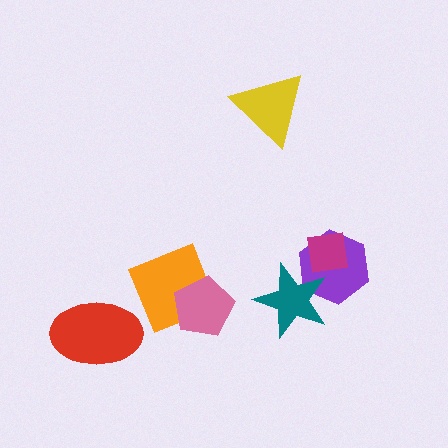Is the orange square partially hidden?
Yes, it is partially covered by another shape.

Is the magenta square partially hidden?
No, no other shape covers it.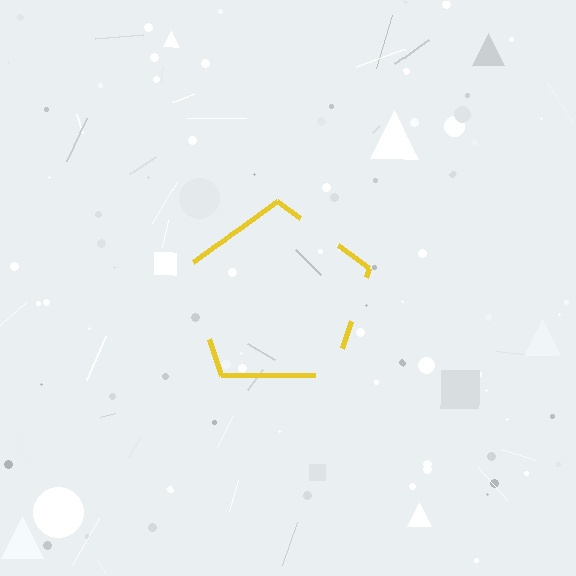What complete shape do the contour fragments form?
The contour fragments form a pentagon.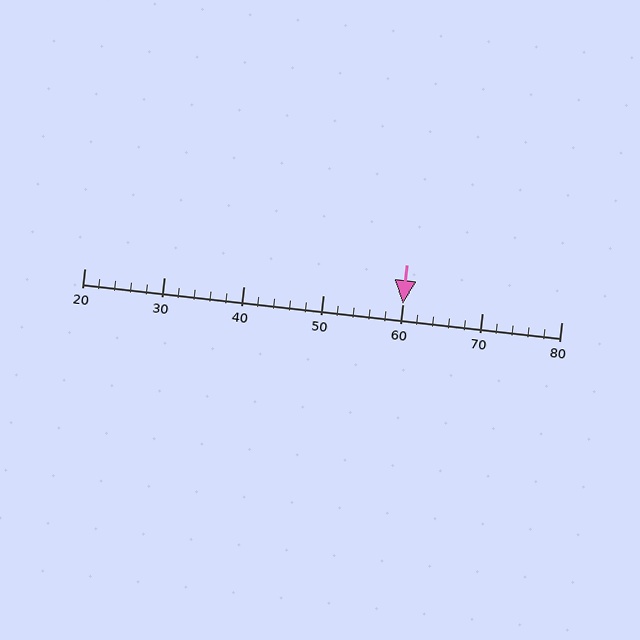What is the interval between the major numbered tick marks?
The major tick marks are spaced 10 units apart.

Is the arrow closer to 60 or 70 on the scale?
The arrow is closer to 60.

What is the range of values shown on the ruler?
The ruler shows values from 20 to 80.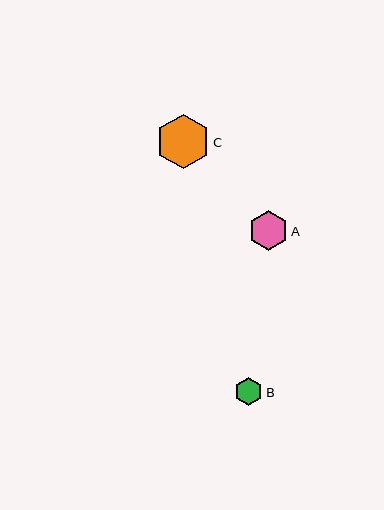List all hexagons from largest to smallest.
From largest to smallest: C, A, B.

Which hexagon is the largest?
Hexagon C is the largest with a size of approximately 54 pixels.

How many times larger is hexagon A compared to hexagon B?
Hexagon A is approximately 1.4 times the size of hexagon B.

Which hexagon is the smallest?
Hexagon B is the smallest with a size of approximately 28 pixels.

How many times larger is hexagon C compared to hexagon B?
Hexagon C is approximately 1.9 times the size of hexagon B.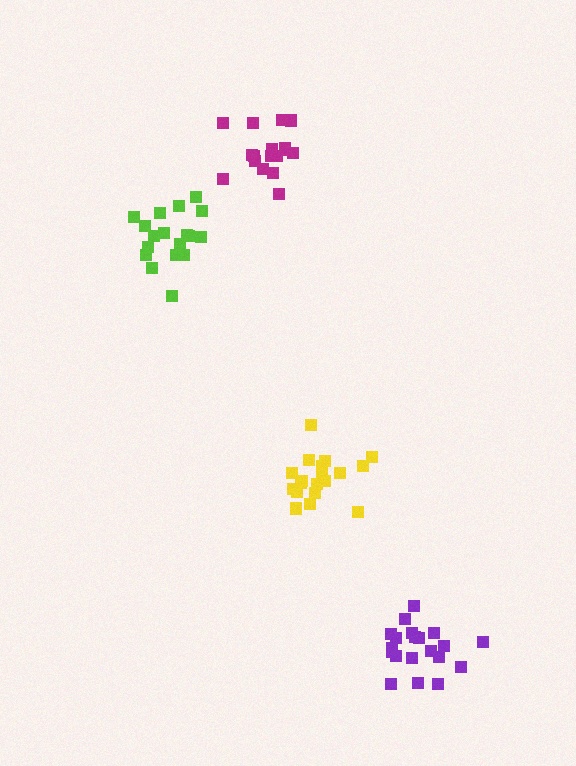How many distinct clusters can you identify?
There are 4 distinct clusters.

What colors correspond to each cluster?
The clusters are colored: magenta, lime, purple, yellow.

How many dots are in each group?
Group 1: 18 dots, Group 2: 18 dots, Group 3: 20 dots, Group 4: 19 dots (75 total).